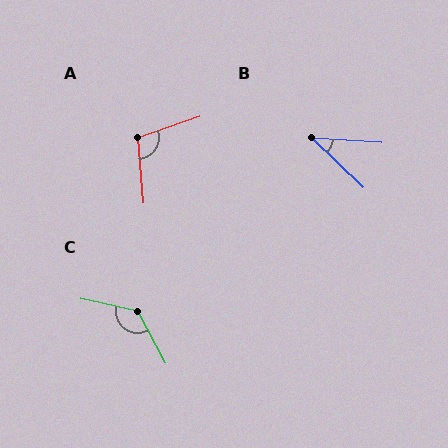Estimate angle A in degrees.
Approximately 105 degrees.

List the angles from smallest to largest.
B (40°), A (105°), C (131°).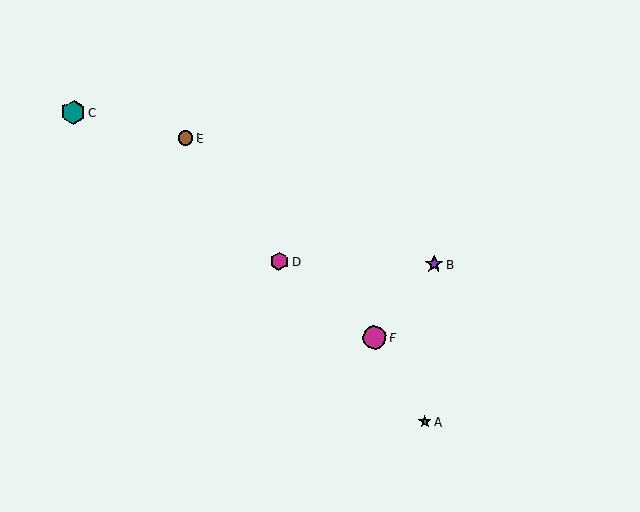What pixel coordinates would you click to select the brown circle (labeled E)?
Click at (186, 138) to select the brown circle E.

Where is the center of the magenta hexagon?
The center of the magenta hexagon is at (279, 261).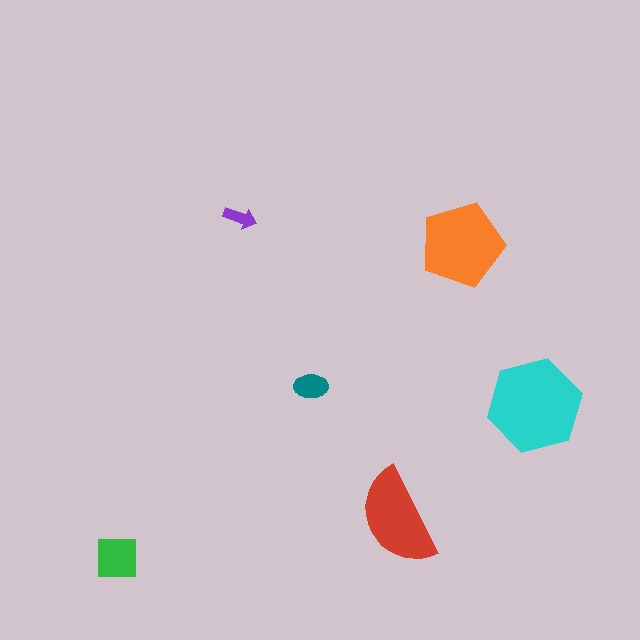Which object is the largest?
The cyan hexagon.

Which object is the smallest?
The purple arrow.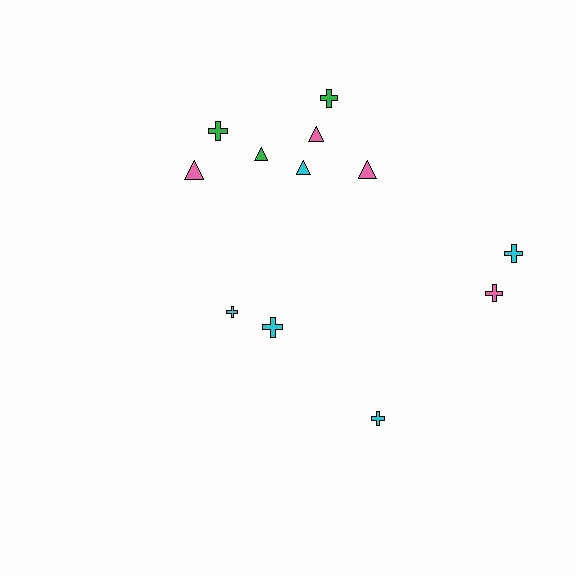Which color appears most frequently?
Cyan, with 5 objects.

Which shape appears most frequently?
Cross, with 7 objects.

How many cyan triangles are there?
There is 1 cyan triangle.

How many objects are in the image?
There are 12 objects.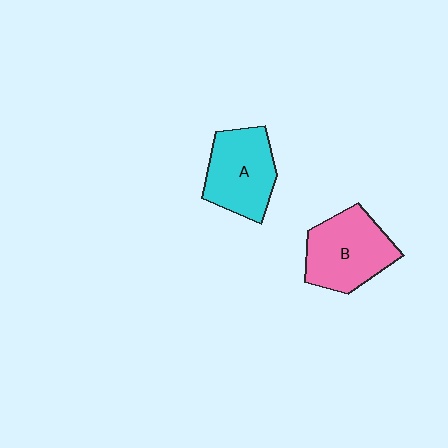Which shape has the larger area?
Shape B (pink).